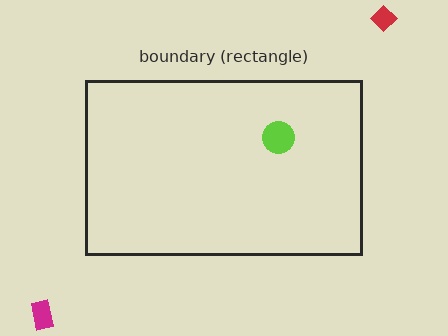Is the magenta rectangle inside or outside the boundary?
Outside.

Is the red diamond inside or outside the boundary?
Outside.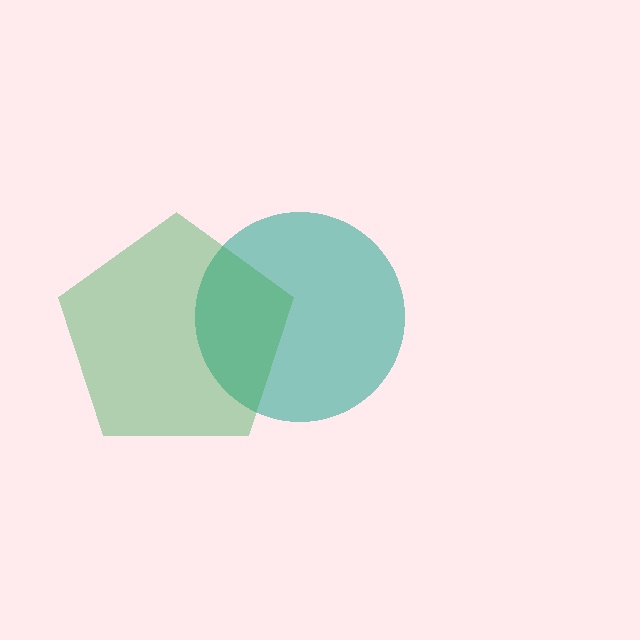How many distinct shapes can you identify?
There are 2 distinct shapes: a teal circle, a green pentagon.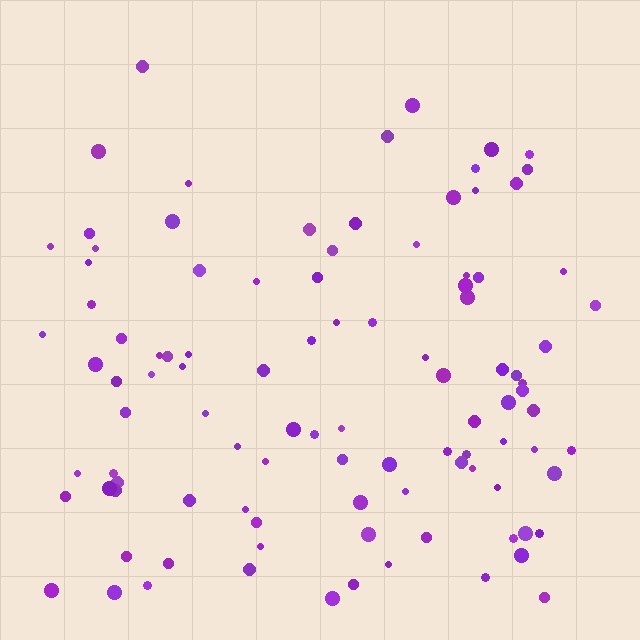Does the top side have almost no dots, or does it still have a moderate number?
Still a moderate number, just noticeably fewer than the bottom.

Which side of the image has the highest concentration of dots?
The bottom.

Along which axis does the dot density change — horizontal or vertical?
Vertical.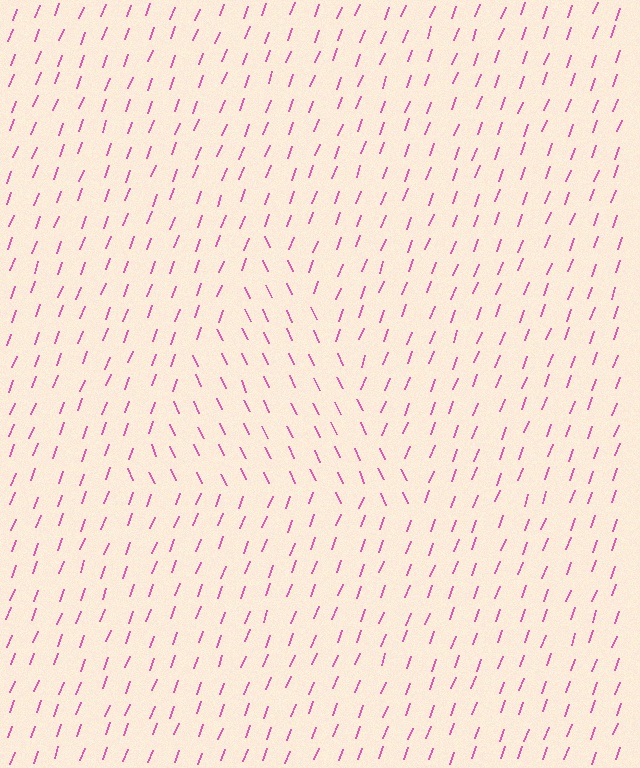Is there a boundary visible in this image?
Yes, there is a texture boundary formed by a change in line orientation.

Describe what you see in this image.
The image is filled with small pink line segments. A triangle region in the image has lines oriented differently from the surrounding lines, creating a visible texture boundary.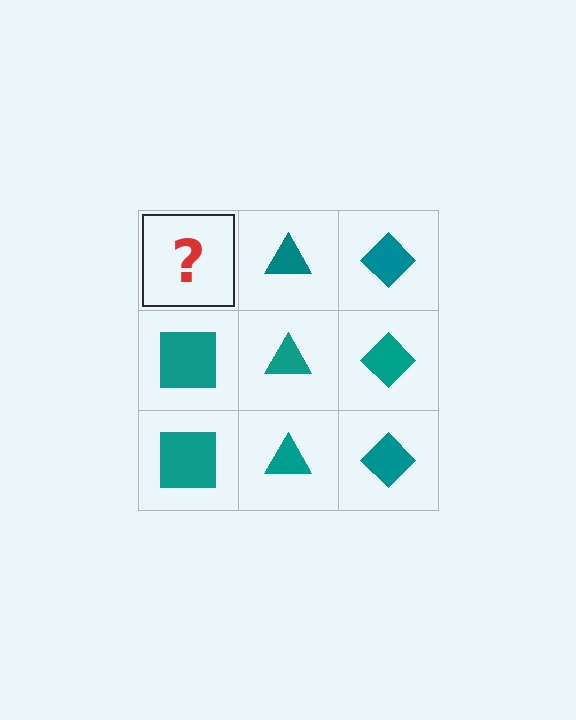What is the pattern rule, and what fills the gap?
The rule is that each column has a consistent shape. The gap should be filled with a teal square.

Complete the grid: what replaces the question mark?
The question mark should be replaced with a teal square.